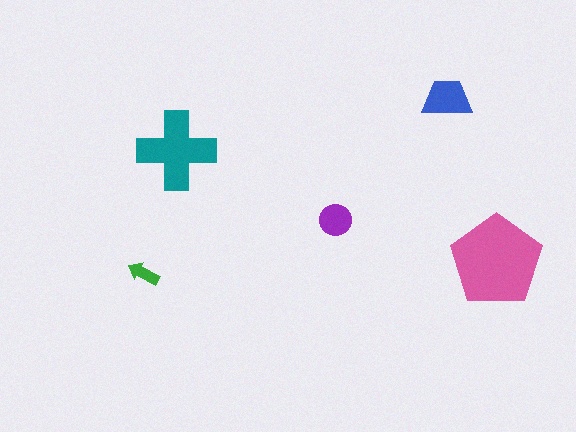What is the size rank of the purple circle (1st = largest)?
4th.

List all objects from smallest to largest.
The green arrow, the purple circle, the blue trapezoid, the teal cross, the pink pentagon.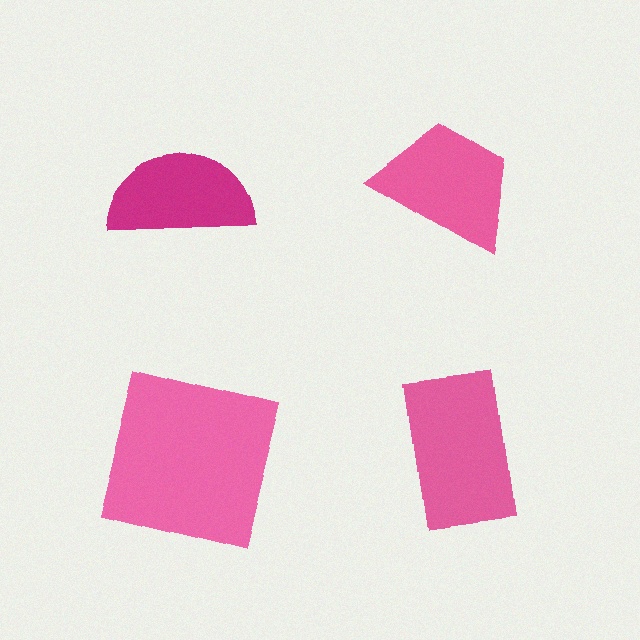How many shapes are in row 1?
2 shapes.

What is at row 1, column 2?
A pink trapezoid.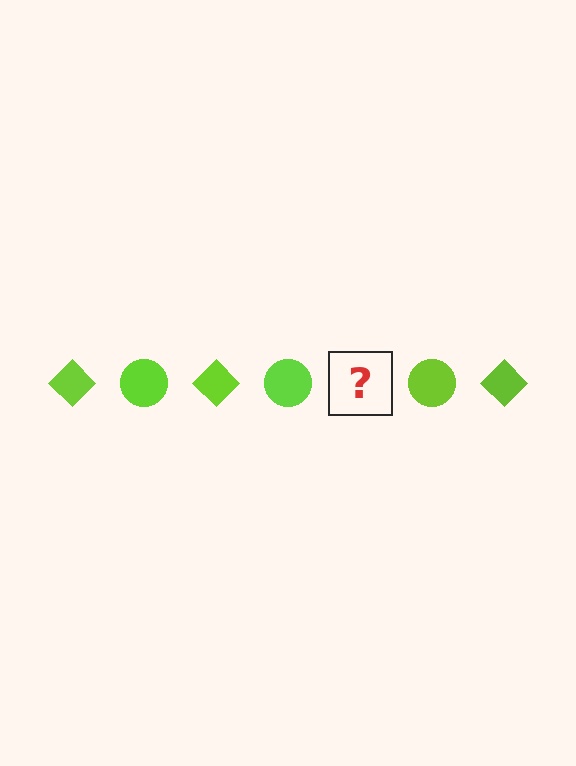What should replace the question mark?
The question mark should be replaced with a lime diamond.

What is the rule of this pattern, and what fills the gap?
The rule is that the pattern cycles through diamond, circle shapes in lime. The gap should be filled with a lime diamond.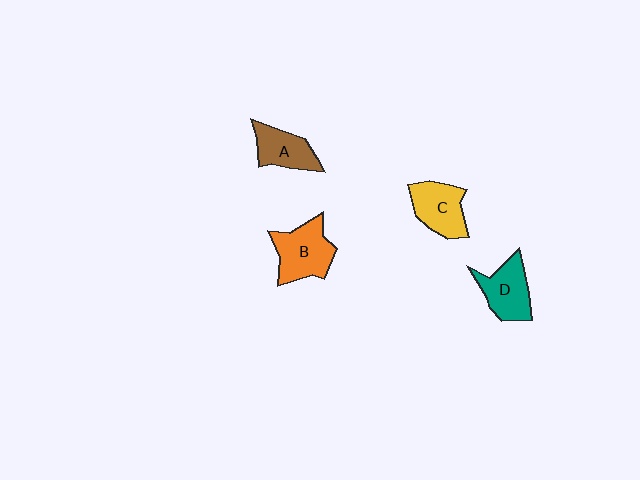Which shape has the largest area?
Shape B (orange).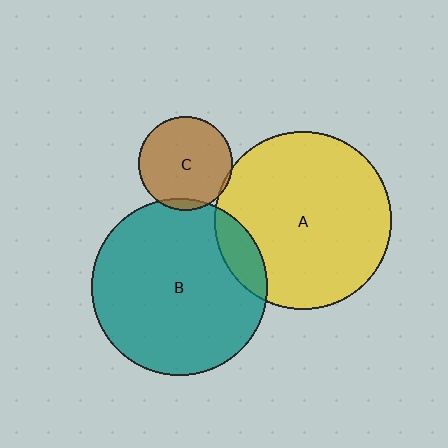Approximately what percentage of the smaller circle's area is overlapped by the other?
Approximately 10%.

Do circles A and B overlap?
Yes.